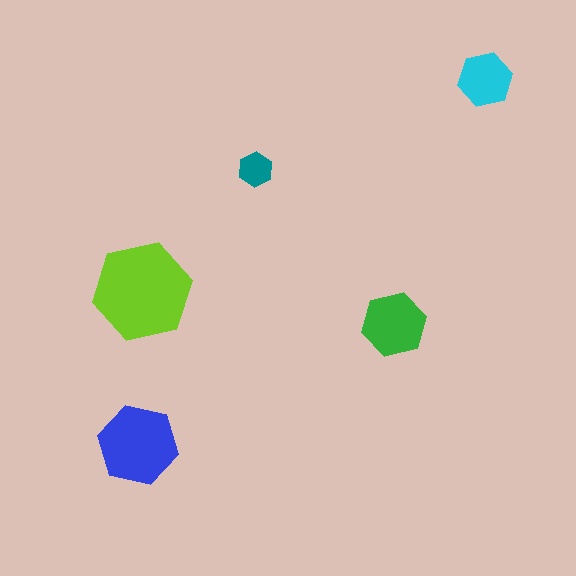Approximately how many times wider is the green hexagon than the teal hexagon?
About 2 times wider.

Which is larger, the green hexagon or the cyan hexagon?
The green one.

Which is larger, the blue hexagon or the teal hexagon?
The blue one.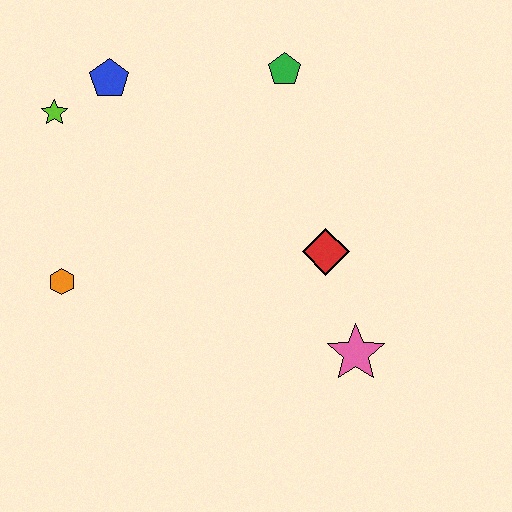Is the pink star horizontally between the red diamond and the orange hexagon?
No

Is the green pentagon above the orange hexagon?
Yes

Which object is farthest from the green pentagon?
The orange hexagon is farthest from the green pentagon.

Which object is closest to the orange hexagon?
The lime star is closest to the orange hexagon.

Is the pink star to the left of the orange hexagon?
No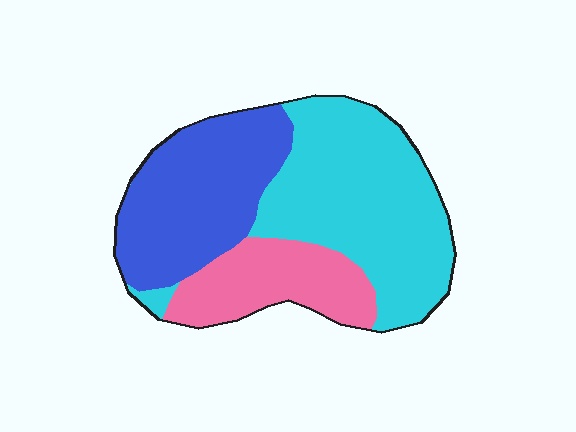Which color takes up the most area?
Cyan, at roughly 45%.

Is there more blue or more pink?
Blue.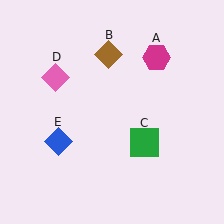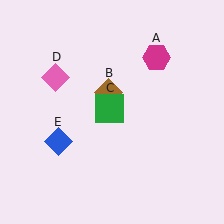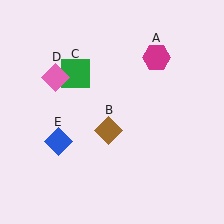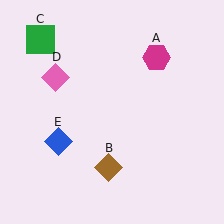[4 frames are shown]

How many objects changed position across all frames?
2 objects changed position: brown diamond (object B), green square (object C).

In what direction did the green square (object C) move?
The green square (object C) moved up and to the left.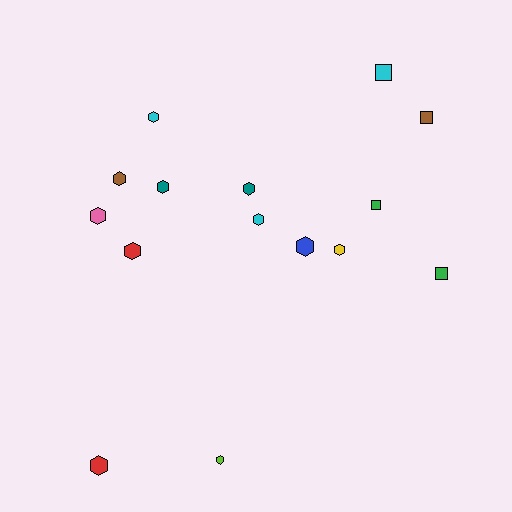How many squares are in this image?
There are 4 squares.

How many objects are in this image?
There are 15 objects.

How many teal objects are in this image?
There are 2 teal objects.